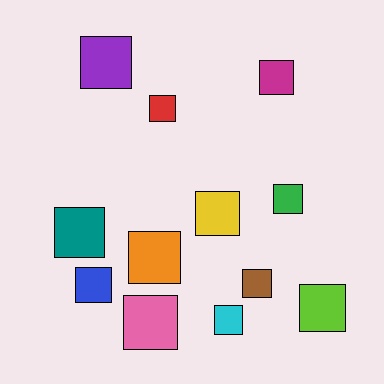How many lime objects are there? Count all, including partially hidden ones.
There is 1 lime object.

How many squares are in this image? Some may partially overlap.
There are 12 squares.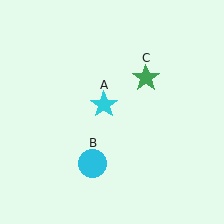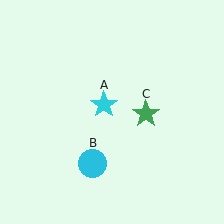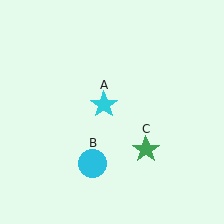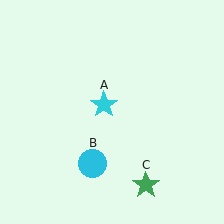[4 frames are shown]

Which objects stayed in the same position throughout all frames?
Cyan star (object A) and cyan circle (object B) remained stationary.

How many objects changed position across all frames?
1 object changed position: green star (object C).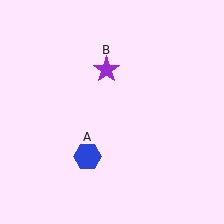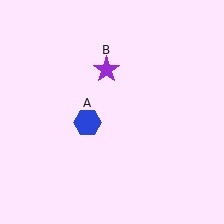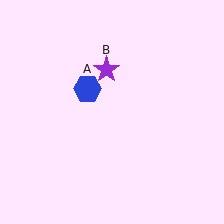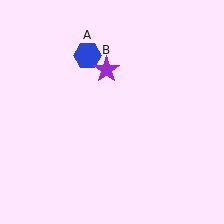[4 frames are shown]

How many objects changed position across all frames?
1 object changed position: blue hexagon (object A).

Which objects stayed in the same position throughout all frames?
Purple star (object B) remained stationary.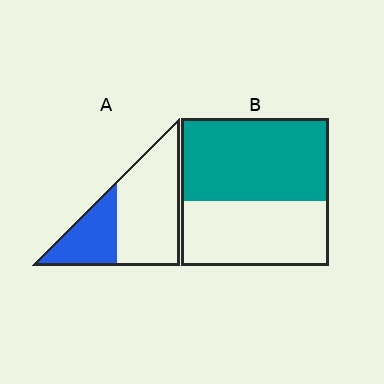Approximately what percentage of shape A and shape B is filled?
A is approximately 35% and B is approximately 55%.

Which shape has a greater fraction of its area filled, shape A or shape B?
Shape B.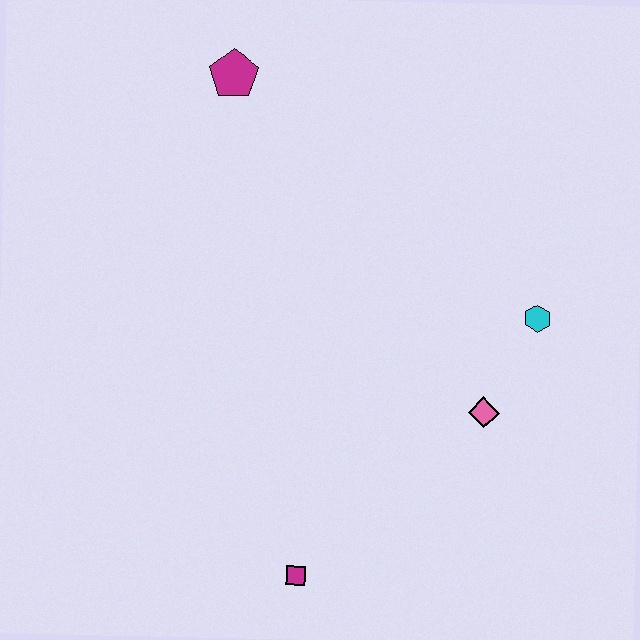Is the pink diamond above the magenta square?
Yes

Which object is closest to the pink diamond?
The cyan hexagon is closest to the pink diamond.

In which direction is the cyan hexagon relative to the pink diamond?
The cyan hexagon is above the pink diamond.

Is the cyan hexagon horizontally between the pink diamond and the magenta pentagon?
No